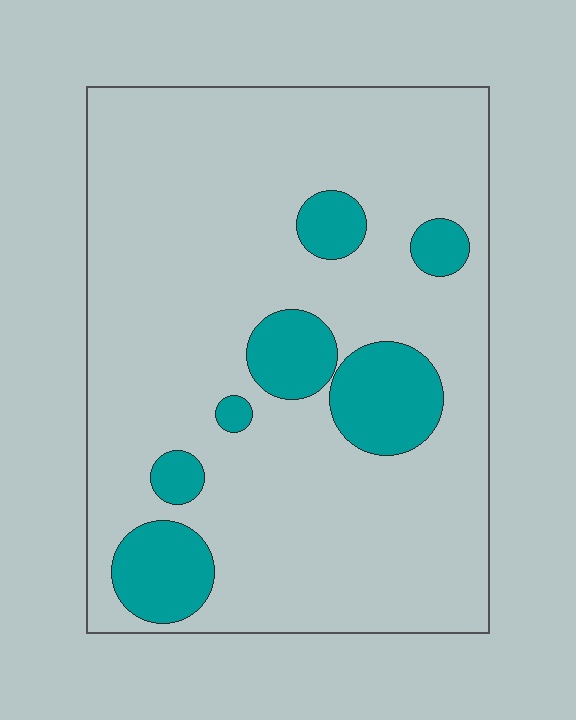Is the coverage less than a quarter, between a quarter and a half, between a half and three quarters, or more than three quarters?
Less than a quarter.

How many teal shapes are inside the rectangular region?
7.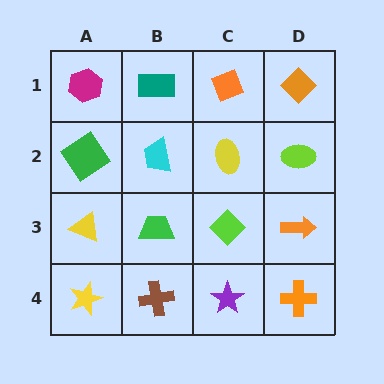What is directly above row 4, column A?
A yellow triangle.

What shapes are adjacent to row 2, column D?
An orange diamond (row 1, column D), an orange arrow (row 3, column D), a yellow ellipse (row 2, column C).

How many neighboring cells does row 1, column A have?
2.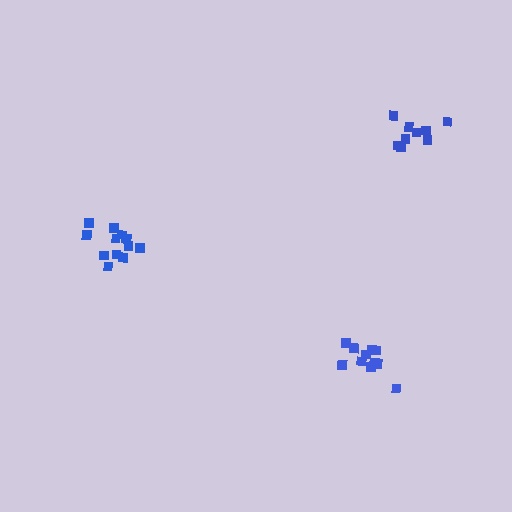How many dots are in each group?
Group 1: 12 dots, Group 2: 11 dots, Group 3: 10 dots (33 total).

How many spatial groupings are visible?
There are 3 spatial groupings.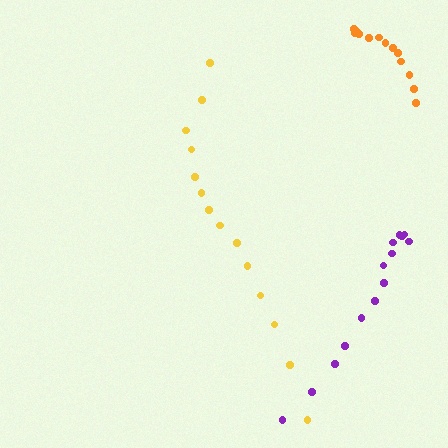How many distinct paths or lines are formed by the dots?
There are 3 distinct paths.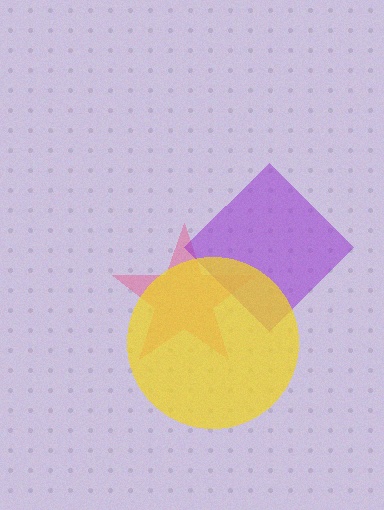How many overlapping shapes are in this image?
There are 3 overlapping shapes in the image.